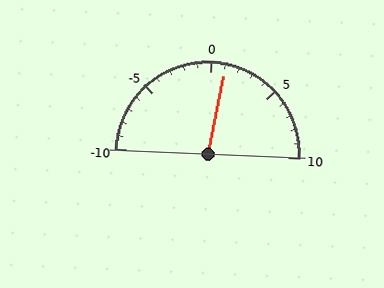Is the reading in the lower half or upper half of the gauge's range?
The reading is in the upper half of the range (-10 to 10).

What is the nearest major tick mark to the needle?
The nearest major tick mark is 0.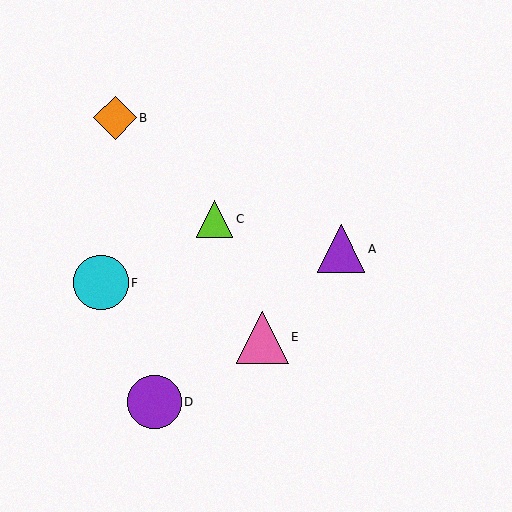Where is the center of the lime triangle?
The center of the lime triangle is at (215, 219).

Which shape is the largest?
The cyan circle (labeled F) is the largest.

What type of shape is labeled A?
Shape A is a purple triangle.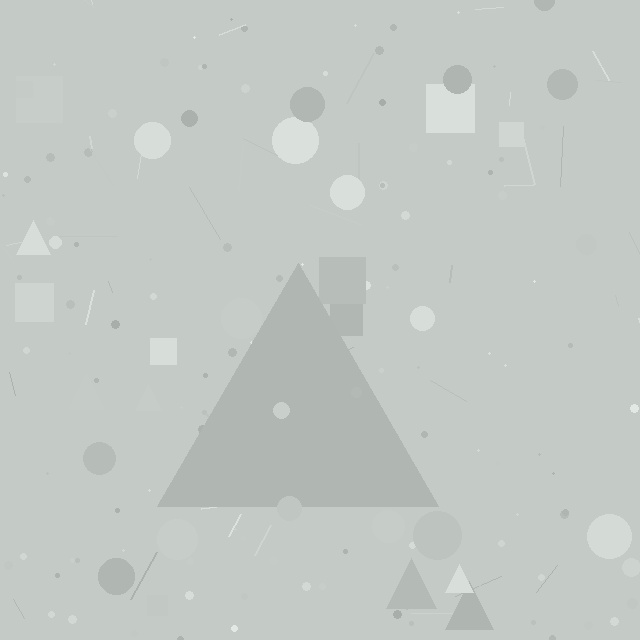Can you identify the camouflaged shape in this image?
The camouflaged shape is a triangle.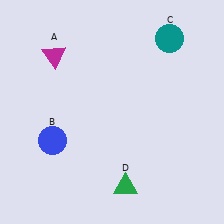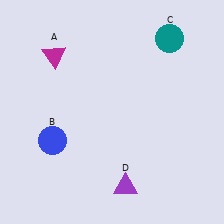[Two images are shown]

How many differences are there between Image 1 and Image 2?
There is 1 difference between the two images.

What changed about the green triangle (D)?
In Image 1, D is green. In Image 2, it changed to purple.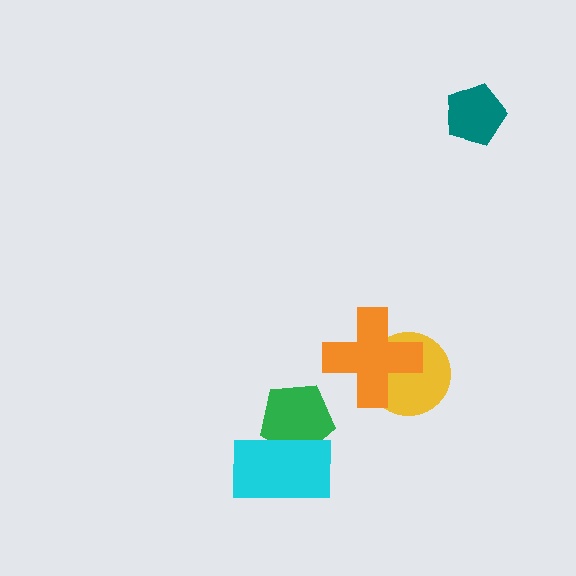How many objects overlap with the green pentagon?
1 object overlaps with the green pentagon.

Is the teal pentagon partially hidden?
No, no other shape covers it.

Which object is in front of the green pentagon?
The cyan rectangle is in front of the green pentagon.